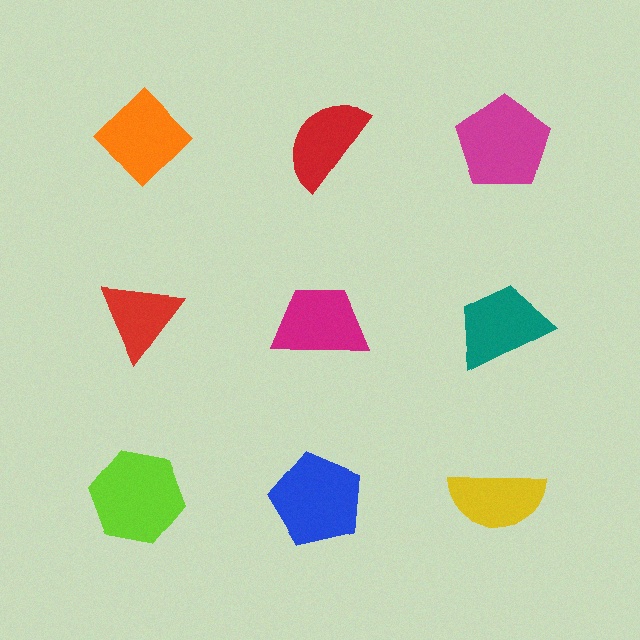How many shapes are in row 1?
3 shapes.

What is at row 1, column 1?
An orange diamond.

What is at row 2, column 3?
A teal trapezoid.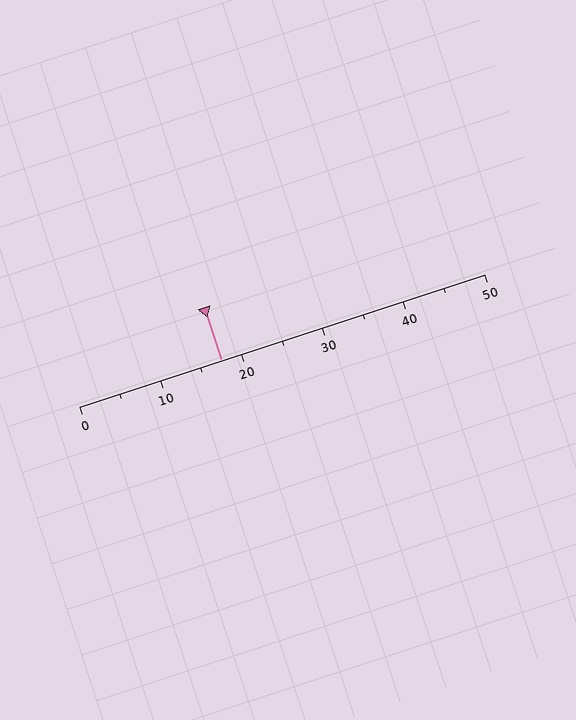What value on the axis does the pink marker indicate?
The marker indicates approximately 17.5.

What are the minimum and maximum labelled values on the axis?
The axis runs from 0 to 50.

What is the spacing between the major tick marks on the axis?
The major ticks are spaced 10 apart.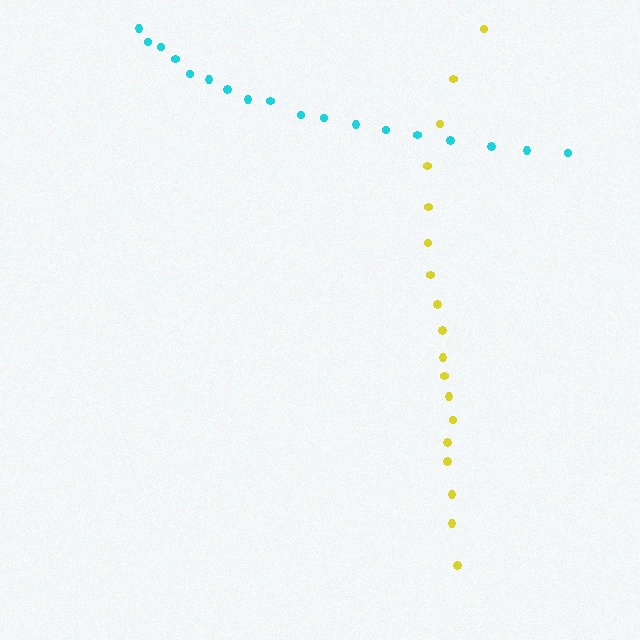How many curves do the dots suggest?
There are 2 distinct paths.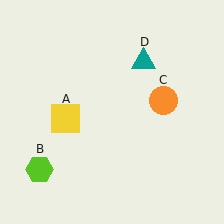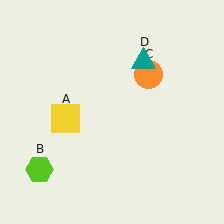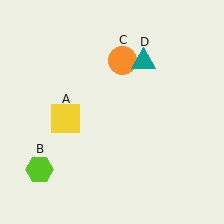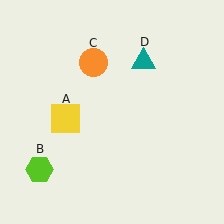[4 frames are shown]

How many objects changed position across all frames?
1 object changed position: orange circle (object C).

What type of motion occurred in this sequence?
The orange circle (object C) rotated counterclockwise around the center of the scene.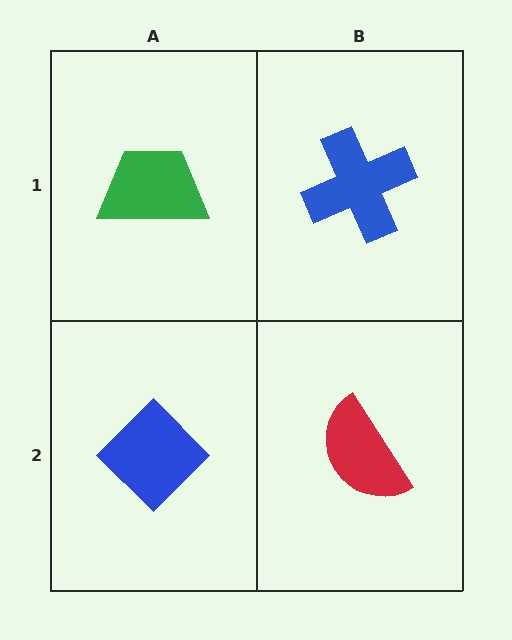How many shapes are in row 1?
2 shapes.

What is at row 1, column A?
A green trapezoid.